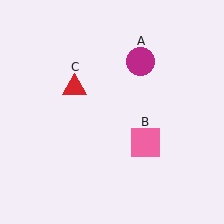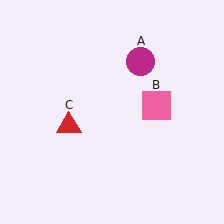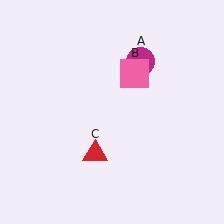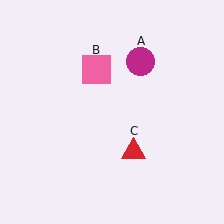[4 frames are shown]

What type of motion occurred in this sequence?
The pink square (object B), red triangle (object C) rotated counterclockwise around the center of the scene.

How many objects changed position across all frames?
2 objects changed position: pink square (object B), red triangle (object C).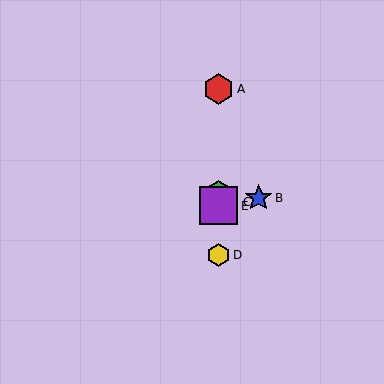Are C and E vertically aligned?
Yes, both are at x≈219.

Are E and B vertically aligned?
No, E is at x≈219 and B is at x≈259.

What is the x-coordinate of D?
Object D is at x≈219.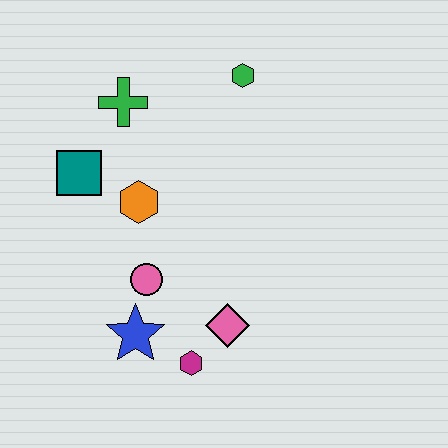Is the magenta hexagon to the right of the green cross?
Yes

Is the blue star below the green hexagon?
Yes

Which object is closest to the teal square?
The orange hexagon is closest to the teal square.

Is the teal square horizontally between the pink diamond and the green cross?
No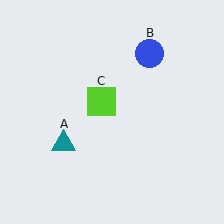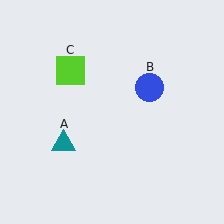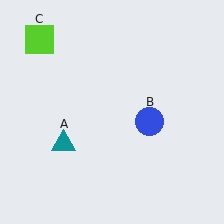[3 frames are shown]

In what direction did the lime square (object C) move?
The lime square (object C) moved up and to the left.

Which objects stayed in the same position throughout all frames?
Teal triangle (object A) remained stationary.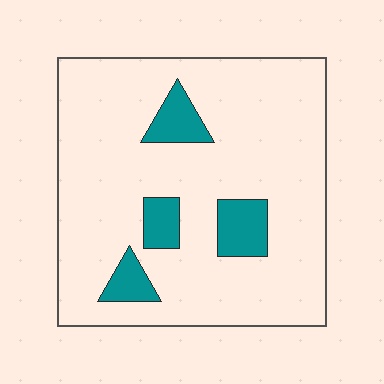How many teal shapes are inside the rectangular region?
4.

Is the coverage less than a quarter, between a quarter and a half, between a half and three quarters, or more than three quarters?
Less than a quarter.